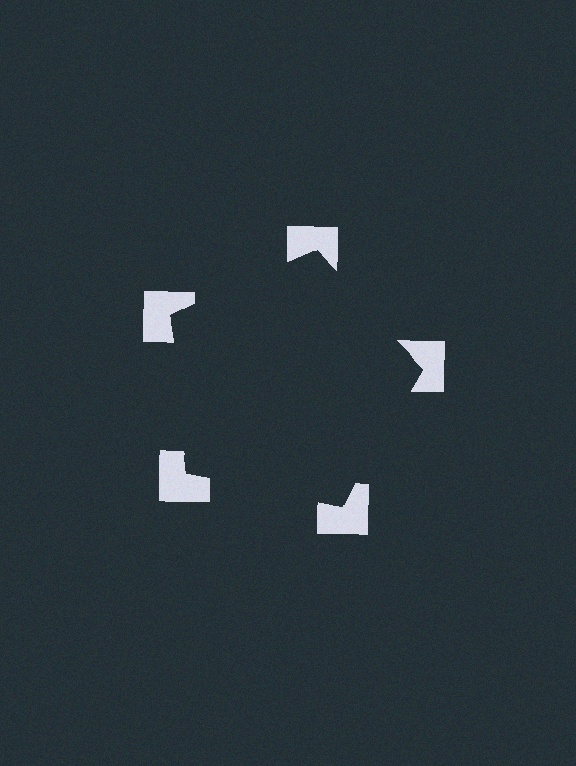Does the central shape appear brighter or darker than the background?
It typically appears slightly darker than the background, even though no actual brightness change is drawn.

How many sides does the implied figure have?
5 sides.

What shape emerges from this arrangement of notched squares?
An illusory pentagon — its edges are inferred from the aligned wedge cuts in the notched squares, not physically drawn.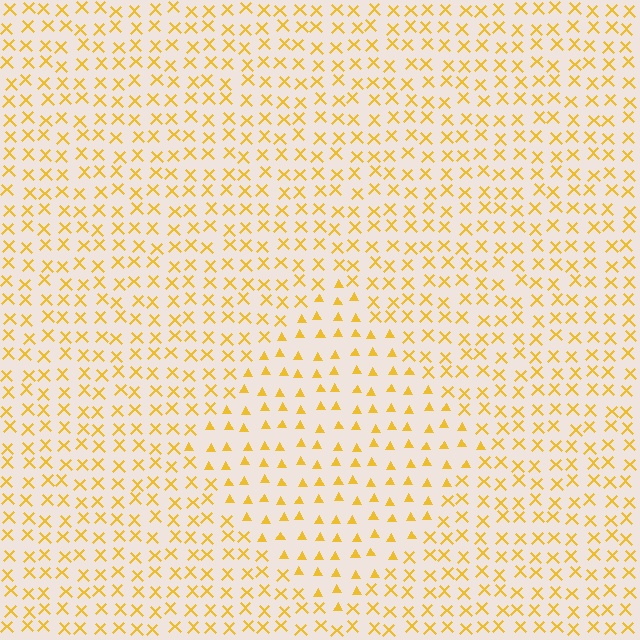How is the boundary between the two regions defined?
The boundary is defined by a change in element shape: triangles inside vs. X marks outside. All elements share the same color and spacing.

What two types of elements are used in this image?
The image uses triangles inside the diamond region and X marks outside it.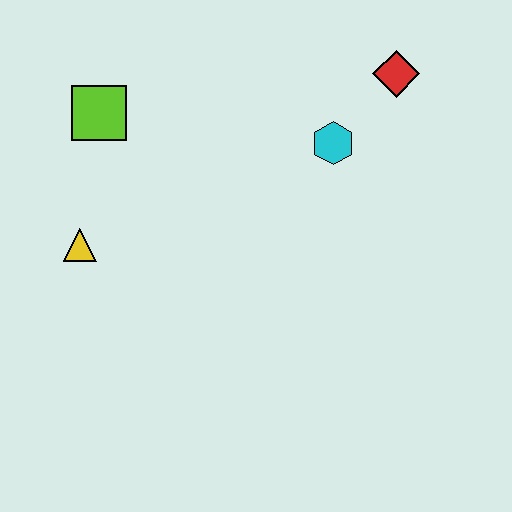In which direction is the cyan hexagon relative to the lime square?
The cyan hexagon is to the right of the lime square.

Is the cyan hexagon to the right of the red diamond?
No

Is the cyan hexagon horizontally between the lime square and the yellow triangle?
No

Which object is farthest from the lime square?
The red diamond is farthest from the lime square.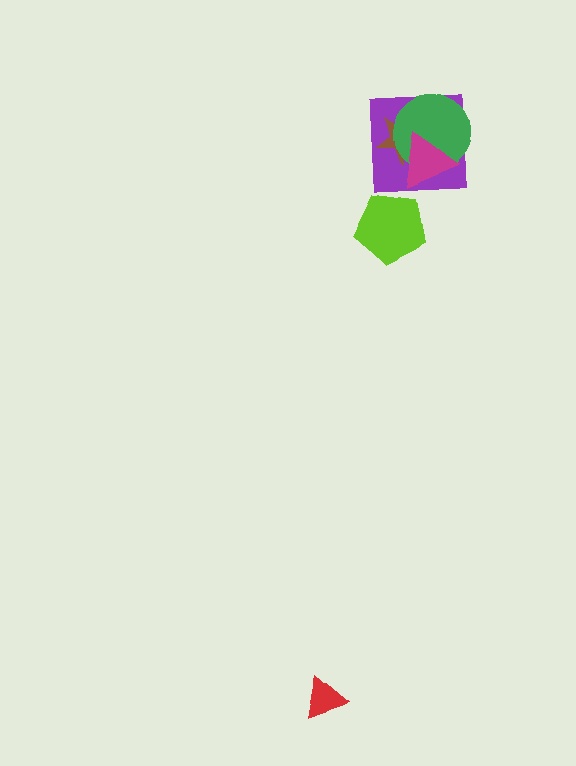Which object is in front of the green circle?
The magenta triangle is in front of the green circle.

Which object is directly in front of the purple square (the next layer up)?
The brown star is directly in front of the purple square.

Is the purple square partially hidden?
Yes, it is partially covered by another shape.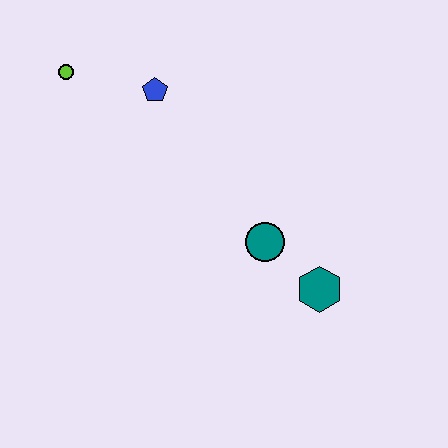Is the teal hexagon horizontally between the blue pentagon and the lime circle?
No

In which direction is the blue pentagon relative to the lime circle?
The blue pentagon is to the right of the lime circle.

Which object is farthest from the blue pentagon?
The teal hexagon is farthest from the blue pentagon.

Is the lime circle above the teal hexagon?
Yes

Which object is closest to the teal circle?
The teal hexagon is closest to the teal circle.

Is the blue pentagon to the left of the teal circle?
Yes